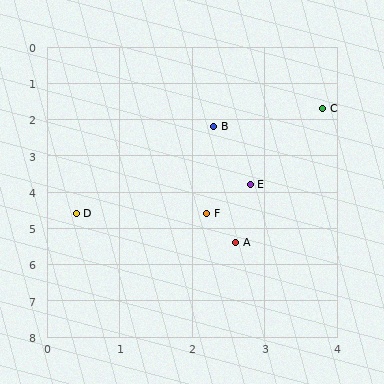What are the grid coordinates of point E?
Point E is at approximately (2.8, 3.8).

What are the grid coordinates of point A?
Point A is at approximately (2.6, 5.4).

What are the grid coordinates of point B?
Point B is at approximately (2.3, 2.2).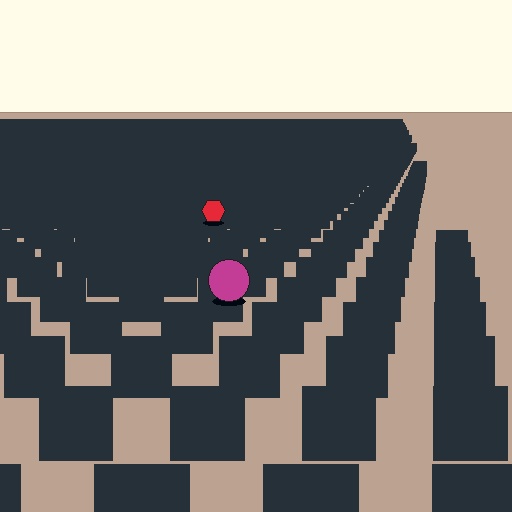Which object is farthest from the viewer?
The red hexagon is farthest from the viewer. It appears smaller and the ground texture around it is denser.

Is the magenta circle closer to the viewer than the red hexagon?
Yes. The magenta circle is closer — you can tell from the texture gradient: the ground texture is coarser near it.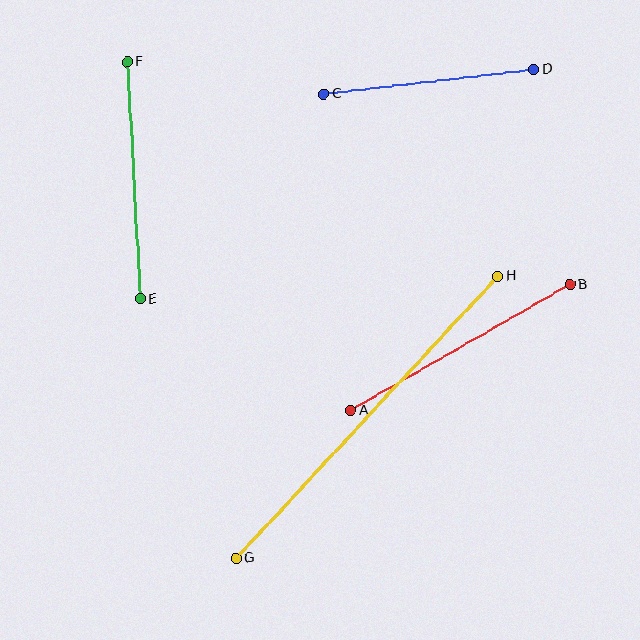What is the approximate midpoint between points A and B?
The midpoint is at approximately (461, 347) pixels.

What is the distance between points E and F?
The distance is approximately 238 pixels.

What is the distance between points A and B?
The distance is approximately 253 pixels.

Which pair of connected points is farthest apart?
Points G and H are farthest apart.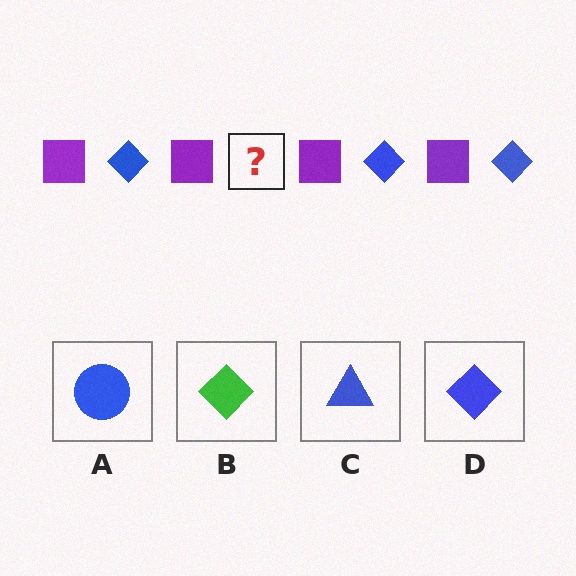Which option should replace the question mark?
Option D.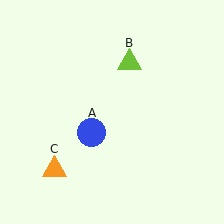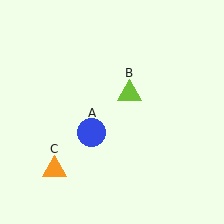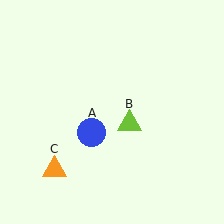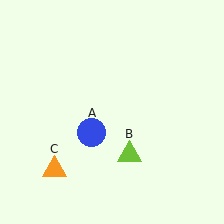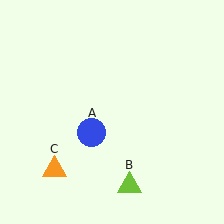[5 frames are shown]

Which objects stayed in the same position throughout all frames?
Blue circle (object A) and orange triangle (object C) remained stationary.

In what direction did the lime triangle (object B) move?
The lime triangle (object B) moved down.